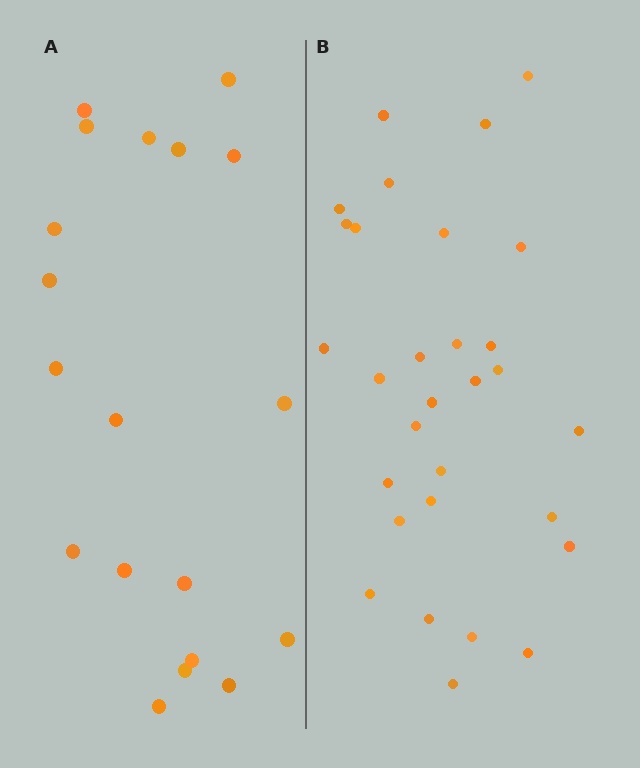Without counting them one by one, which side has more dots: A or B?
Region B (the right region) has more dots.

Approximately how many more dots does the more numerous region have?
Region B has roughly 12 or so more dots than region A.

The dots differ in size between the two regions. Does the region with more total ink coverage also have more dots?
No. Region A has more total ink coverage because its dots are larger, but region B actually contains more individual dots. Total area can be misleading — the number of items is what matters here.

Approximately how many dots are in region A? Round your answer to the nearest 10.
About 20 dots. (The exact count is 19, which rounds to 20.)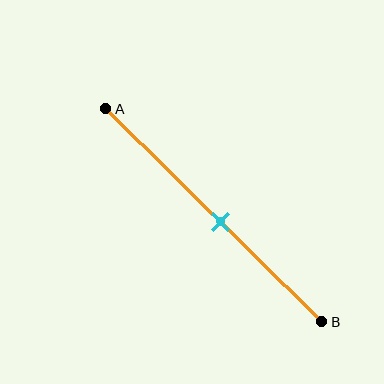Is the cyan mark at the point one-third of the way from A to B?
No, the mark is at about 55% from A, not at the 33% one-third point.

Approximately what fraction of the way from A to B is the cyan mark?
The cyan mark is approximately 55% of the way from A to B.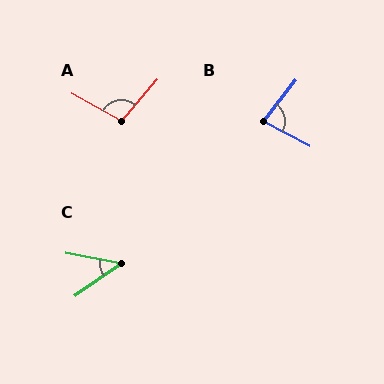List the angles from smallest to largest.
C (46°), B (80°), A (102°).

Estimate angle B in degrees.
Approximately 80 degrees.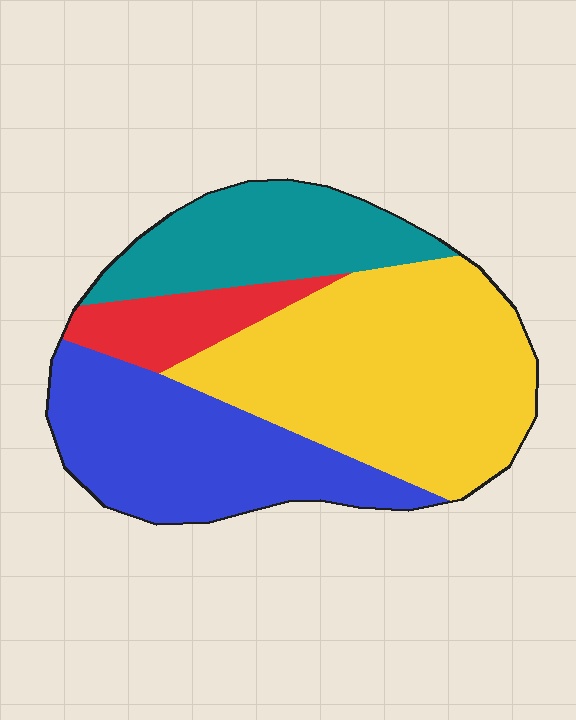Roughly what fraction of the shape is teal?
Teal covers about 20% of the shape.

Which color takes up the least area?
Red, at roughly 10%.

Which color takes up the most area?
Yellow, at roughly 40%.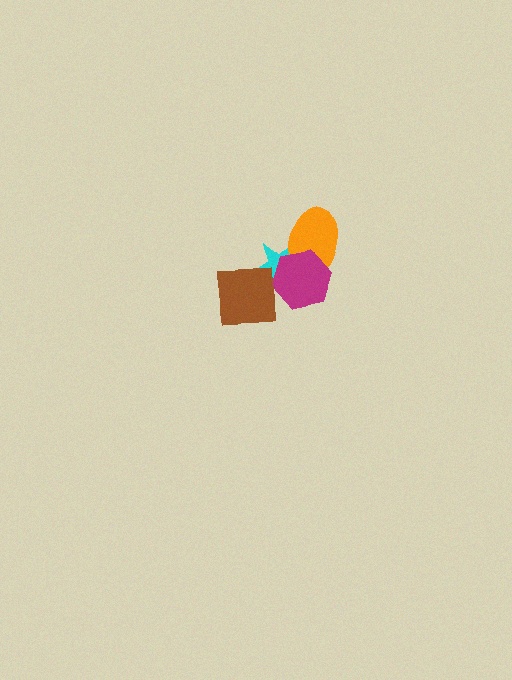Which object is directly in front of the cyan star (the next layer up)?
The orange ellipse is directly in front of the cyan star.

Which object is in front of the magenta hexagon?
The brown square is in front of the magenta hexagon.